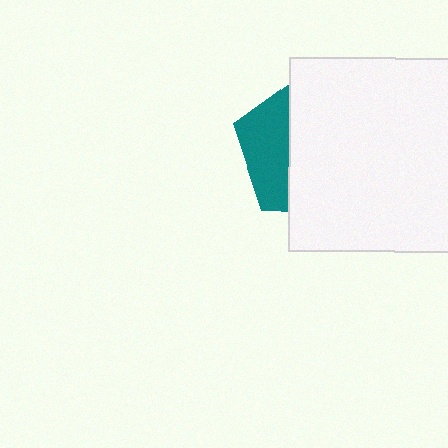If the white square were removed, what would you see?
You would see the complete teal pentagon.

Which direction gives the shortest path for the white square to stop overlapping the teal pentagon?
Moving right gives the shortest separation.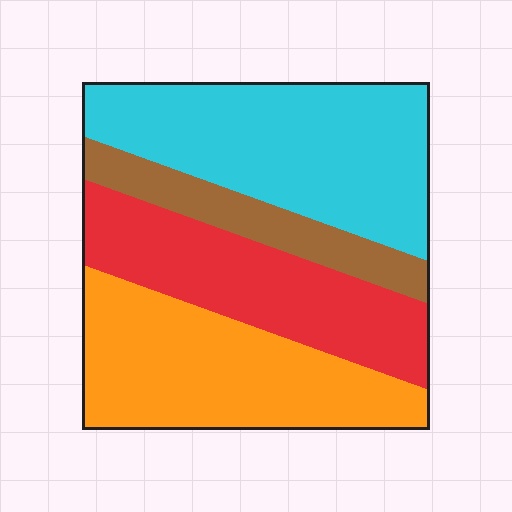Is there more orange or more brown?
Orange.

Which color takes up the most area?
Cyan, at roughly 35%.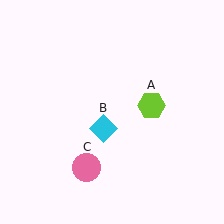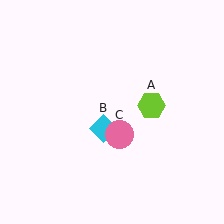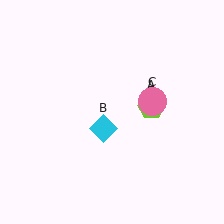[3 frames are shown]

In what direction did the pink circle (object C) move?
The pink circle (object C) moved up and to the right.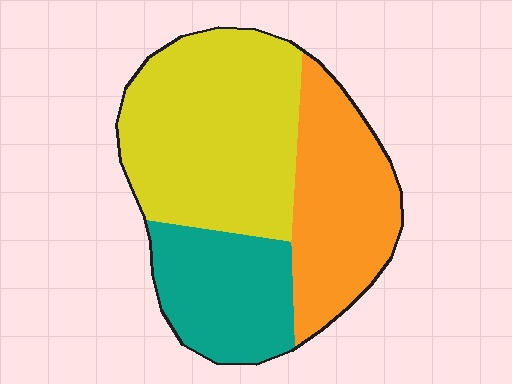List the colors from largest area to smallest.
From largest to smallest: yellow, orange, teal.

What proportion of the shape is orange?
Orange covers around 30% of the shape.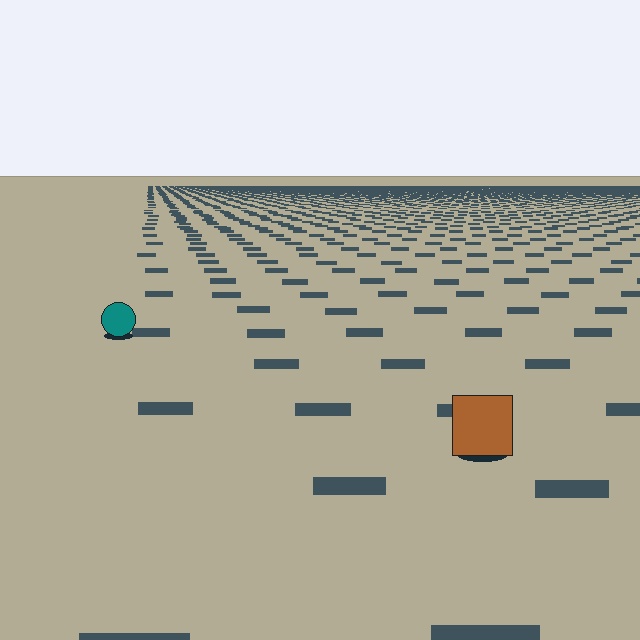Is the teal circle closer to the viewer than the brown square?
No. The brown square is closer — you can tell from the texture gradient: the ground texture is coarser near it.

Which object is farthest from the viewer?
The teal circle is farthest from the viewer. It appears smaller and the ground texture around it is denser.